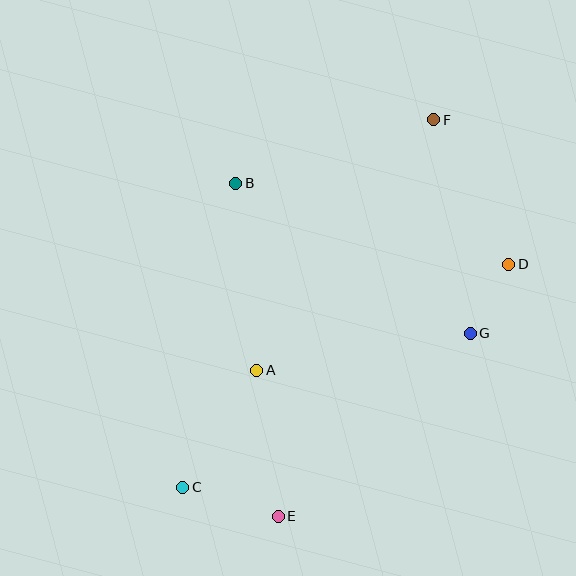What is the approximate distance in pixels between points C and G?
The distance between C and G is approximately 327 pixels.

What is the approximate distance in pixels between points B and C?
The distance between B and C is approximately 309 pixels.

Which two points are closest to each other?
Points D and G are closest to each other.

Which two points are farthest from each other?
Points C and F are farthest from each other.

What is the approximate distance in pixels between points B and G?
The distance between B and G is approximately 279 pixels.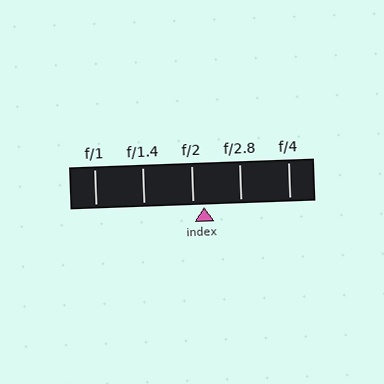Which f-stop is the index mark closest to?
The index mark is closest to f/2.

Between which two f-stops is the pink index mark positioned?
The index mark is between f/2 and f/2.8.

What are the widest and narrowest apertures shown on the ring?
The widest aperture shown is f/1 and the narrowest is f/4.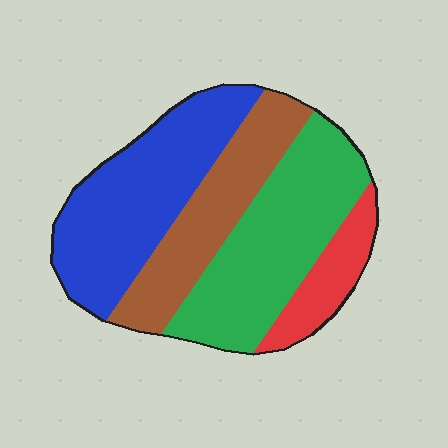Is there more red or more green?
Green.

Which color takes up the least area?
Red, at roughly 10%.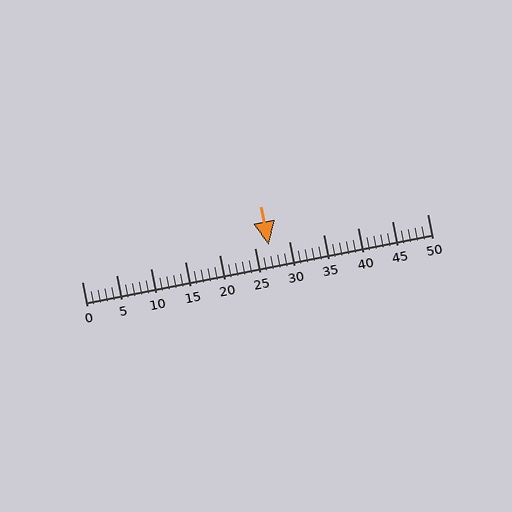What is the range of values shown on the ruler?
The ruler shows values from 0 to 50.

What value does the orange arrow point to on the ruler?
The orange arrow points to approximately 27.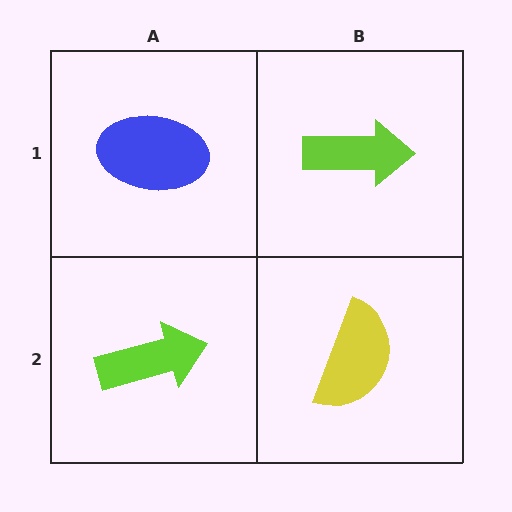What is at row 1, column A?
A blue ellipse.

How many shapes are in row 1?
2 shapes.